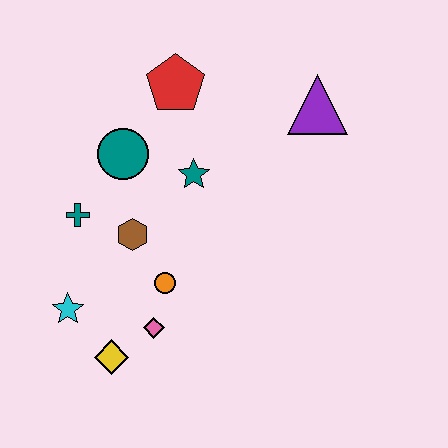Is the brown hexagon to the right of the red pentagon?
No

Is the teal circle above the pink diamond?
Yes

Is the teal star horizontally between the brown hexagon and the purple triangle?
Yes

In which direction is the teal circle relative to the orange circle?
The teal circle is above the orange circle.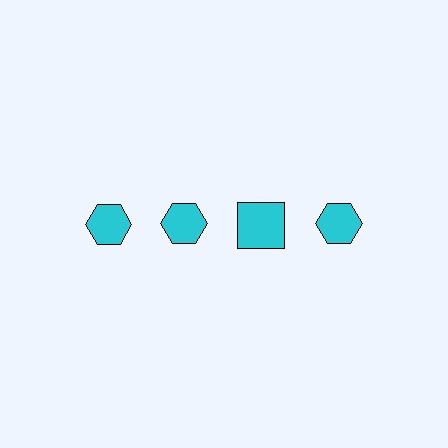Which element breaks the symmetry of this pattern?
The cyan square in the top row, center column breaks the symmetry. All other shapes are cyan hexagons.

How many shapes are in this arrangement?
There are 4 shapes arranged in a grid pattern.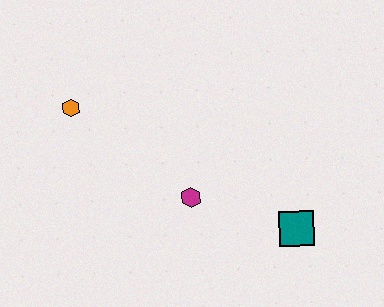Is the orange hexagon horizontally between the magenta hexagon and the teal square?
No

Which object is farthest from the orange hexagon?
The teal square is farthest from the orange hexagon.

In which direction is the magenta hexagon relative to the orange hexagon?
The magenta hexagon is to the right of the orange hexagon.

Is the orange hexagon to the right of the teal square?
No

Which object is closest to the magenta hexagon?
The teal square is closest to the magenta hexagon.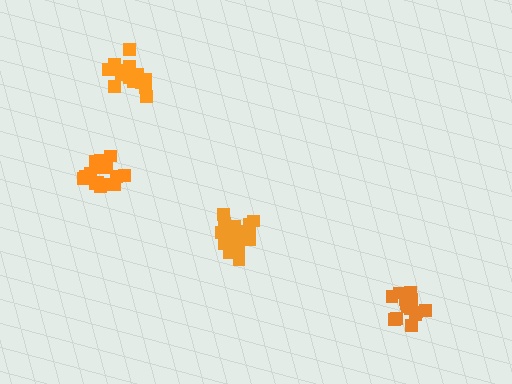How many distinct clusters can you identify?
There are 4 distinct clusters.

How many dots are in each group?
Group 1: 18 dots, Group 2: 18 dots, Group 3: 14 dots, Group 4: 18 dots (68 total).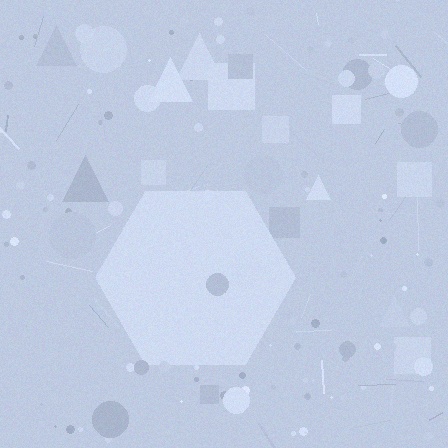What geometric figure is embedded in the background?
A hexagon is embedded in the background.